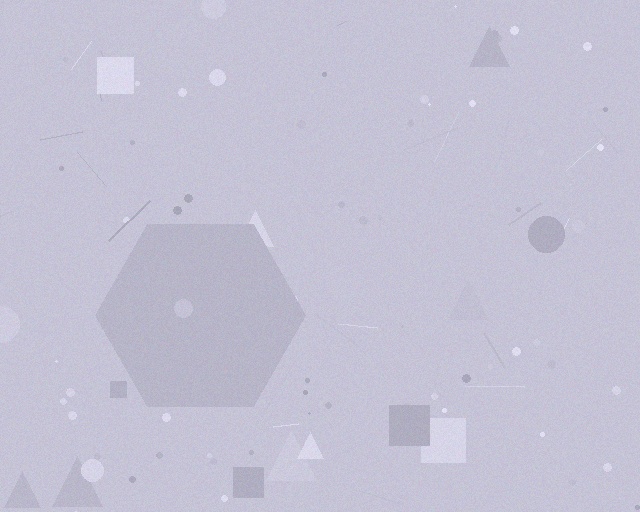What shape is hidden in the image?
A hexagon is hidden in the image.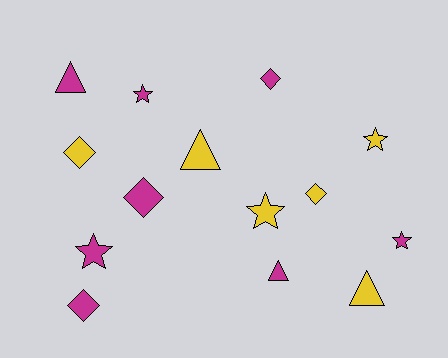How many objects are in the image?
There are 14 objects.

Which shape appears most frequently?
Diamond, with 5 objects.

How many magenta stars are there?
There are 3 magenta stars.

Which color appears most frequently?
Magenta, with 8 objects.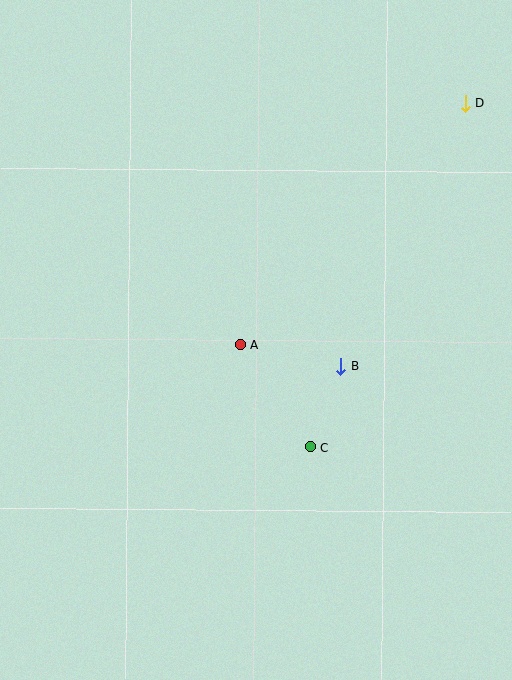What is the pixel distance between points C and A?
The distance between C and A is 124 pixels.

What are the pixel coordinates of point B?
Point B is at (341, 366).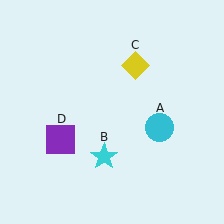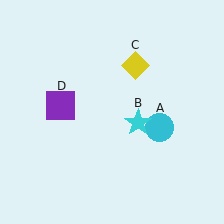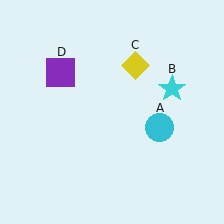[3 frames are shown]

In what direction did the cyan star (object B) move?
The cyan star (object B) moved up and to the right.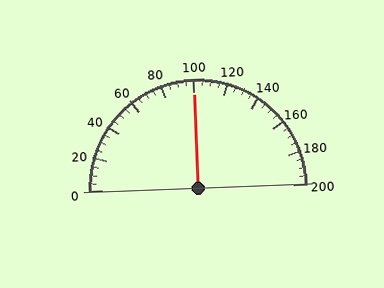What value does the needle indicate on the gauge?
The needle indicates approximately 100.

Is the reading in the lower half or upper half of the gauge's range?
The reading is in the upper half of the range (0 to 200).